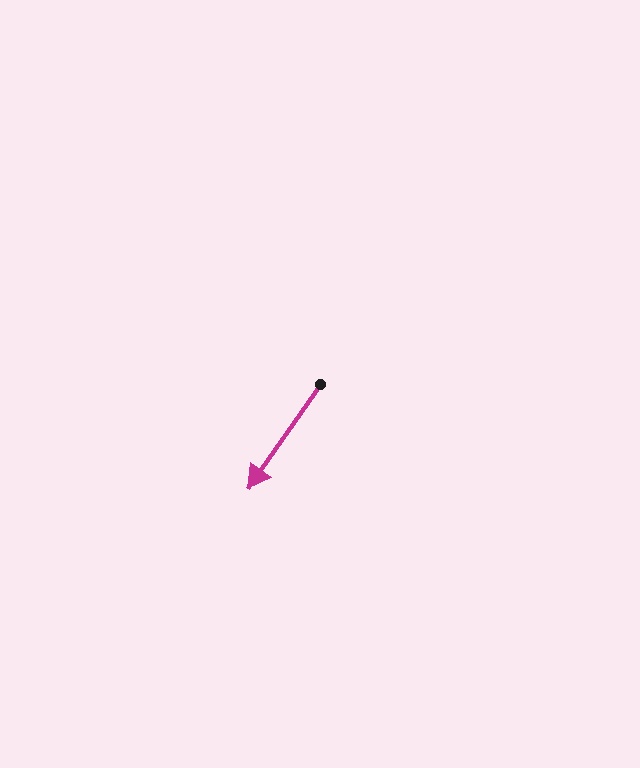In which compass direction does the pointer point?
Southwest.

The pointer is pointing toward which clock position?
Roughly 7 o'clock.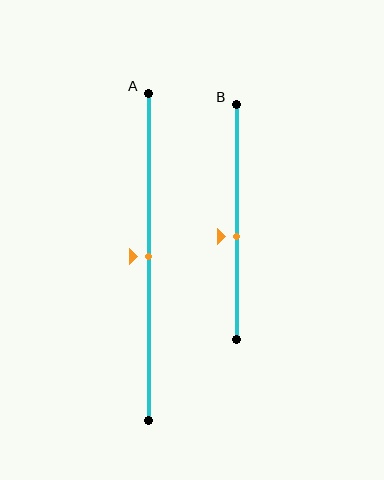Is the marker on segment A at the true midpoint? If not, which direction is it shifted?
Yes, the marker on segment A is at the true midpoint.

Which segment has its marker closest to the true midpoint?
Segment A has its marker closest to the true midpoint.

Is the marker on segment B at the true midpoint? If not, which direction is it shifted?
No, the marker on segment B is shifted downward by about 6% of the segment length.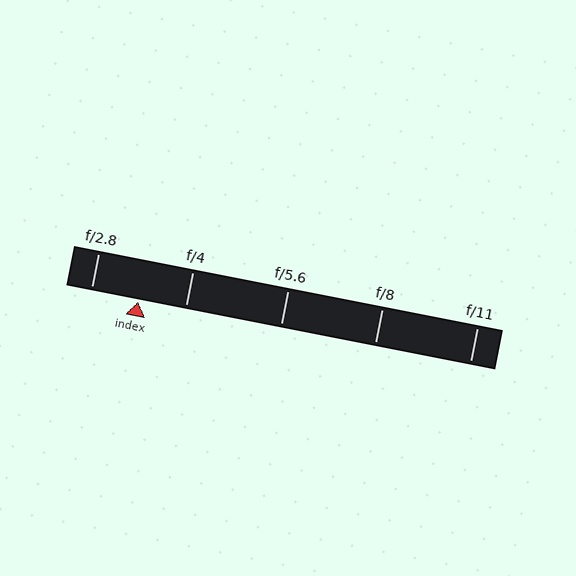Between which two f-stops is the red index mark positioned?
The index mark is between f/2.8 and f/4.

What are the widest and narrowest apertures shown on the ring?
The widest aperture shown is f/2.8 and the narrowest is f/11.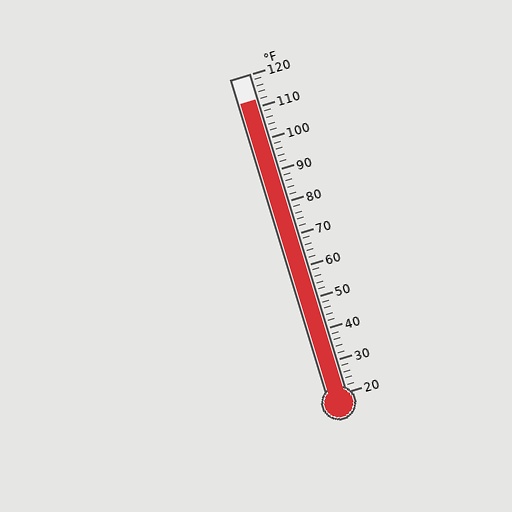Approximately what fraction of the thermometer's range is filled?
The thermometer is filled to approximately 90% of its range.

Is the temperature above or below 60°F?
The temperature is above 60°F.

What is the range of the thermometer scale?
The thermometer scale ranges from 20°F to 120°F.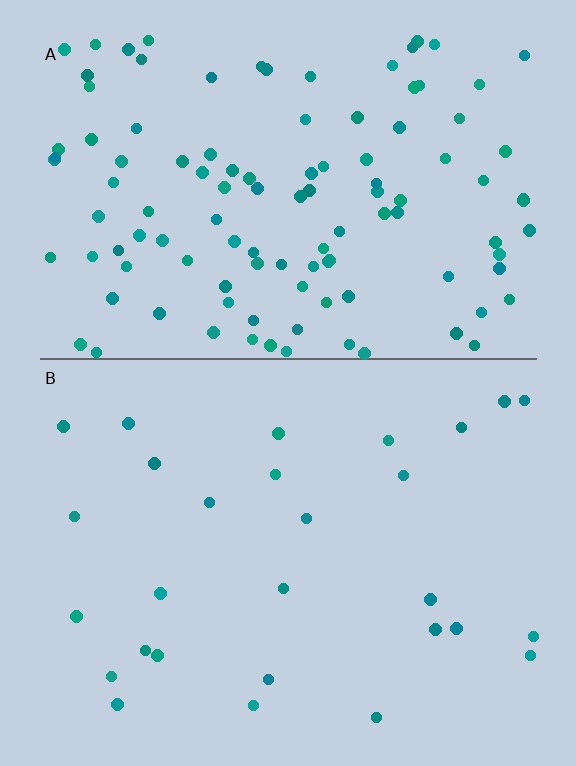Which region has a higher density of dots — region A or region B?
A (the top).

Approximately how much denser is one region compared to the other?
Approximately 4.0× — region A over region B.